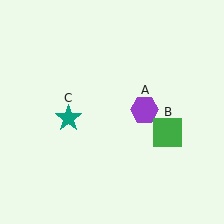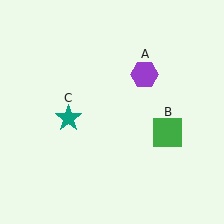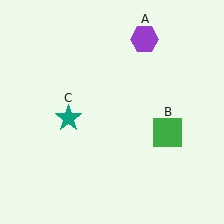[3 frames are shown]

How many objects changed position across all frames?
1 object changed position: purple hexagon (object A).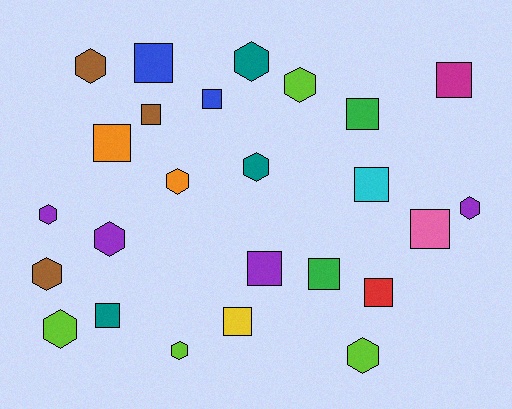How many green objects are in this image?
There are 2 green objects.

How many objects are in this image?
There are 25 objects.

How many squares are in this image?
There are 13 squares.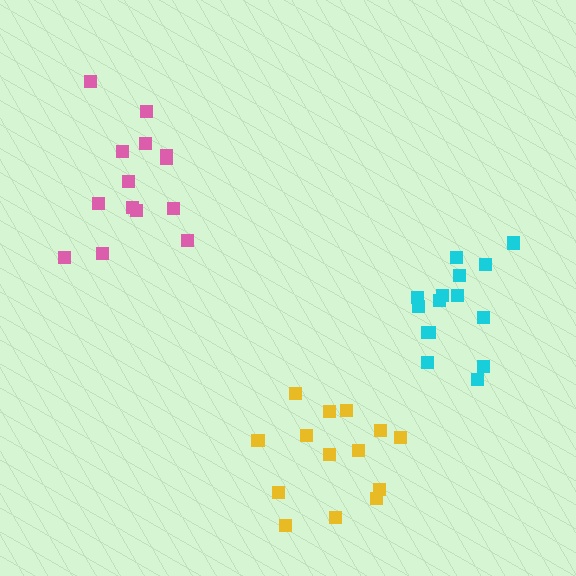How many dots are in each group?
Group 1: 15 dots, Group 2: 14 dots, Group 3: 14 dots (43 total).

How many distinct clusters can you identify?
There are 3 distinct clusters.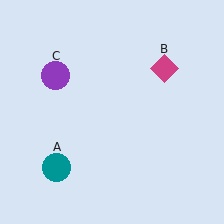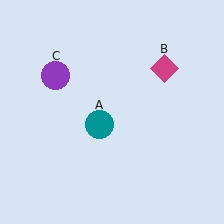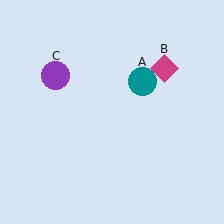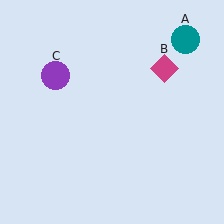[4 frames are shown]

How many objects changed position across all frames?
1 object changed position: teal circle (object A).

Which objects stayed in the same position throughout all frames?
Magenta diamond (object B) and purple circle (object C) remained stationary.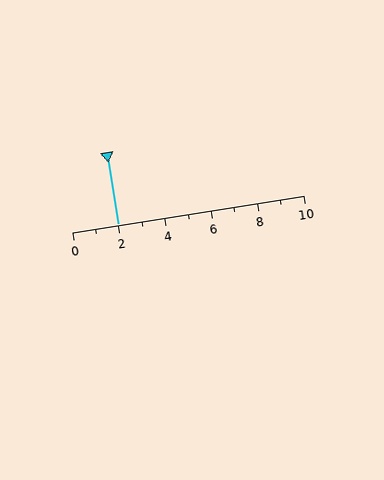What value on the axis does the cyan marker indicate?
The marker indicates approximately 2.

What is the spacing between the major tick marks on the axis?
The major ticks are spaced 2 apart.